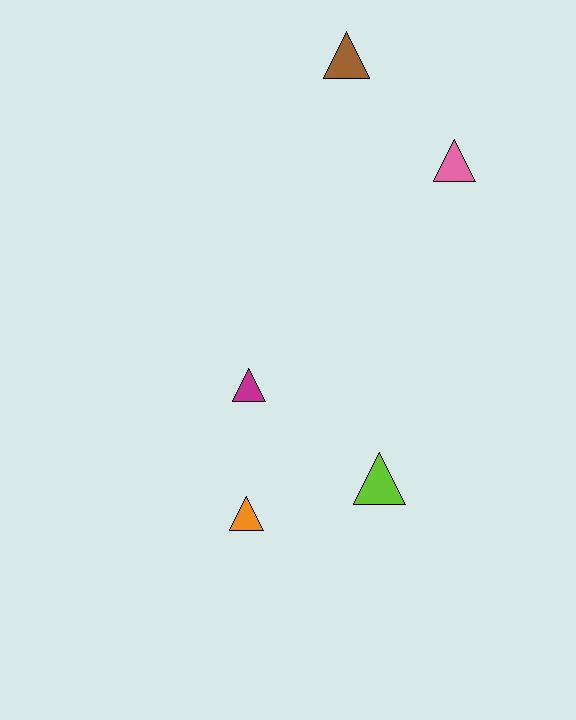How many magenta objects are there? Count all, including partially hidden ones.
There is 1 magenta object.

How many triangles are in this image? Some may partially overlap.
There are 5 triangles.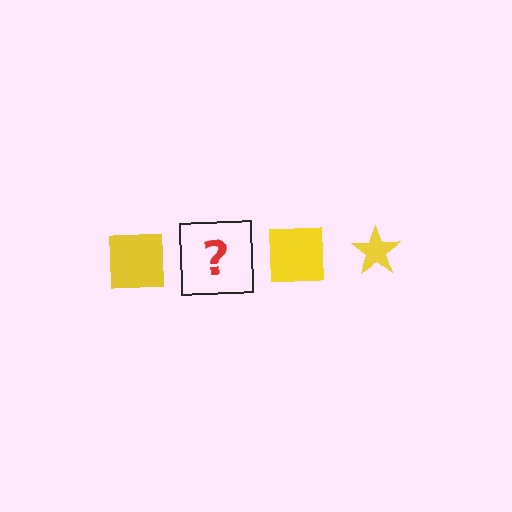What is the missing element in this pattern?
The missing element is a yellow star.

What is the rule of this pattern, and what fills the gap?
The rule is that the pattern cycles through square, star shapes in yellow. The gap should be filled with a yellow star.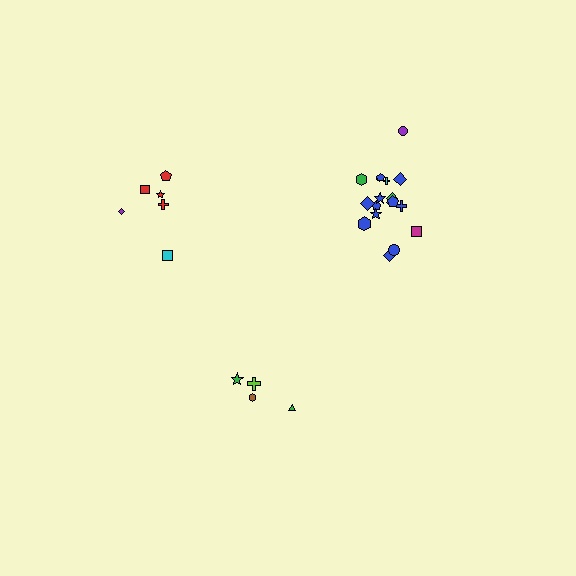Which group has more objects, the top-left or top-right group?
The top-right group.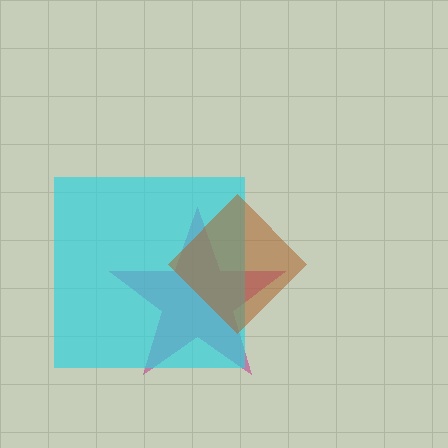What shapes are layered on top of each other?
The layered shapes are: a magenta star, a cyan square, a brown diamond.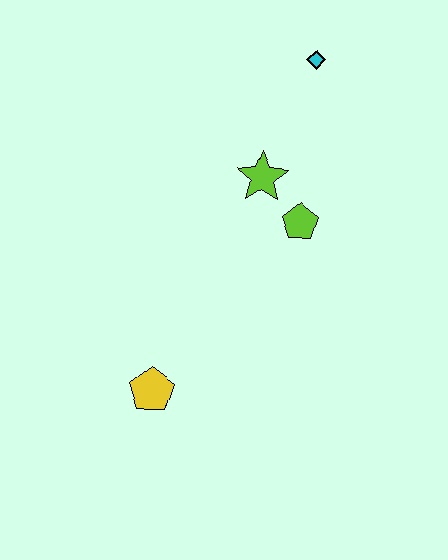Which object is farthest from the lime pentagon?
The yellow pentagon is farthest from the lime pentagon.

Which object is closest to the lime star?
The lime pentagon is closest to the lime star.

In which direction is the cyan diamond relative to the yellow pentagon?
The cyan diamond is above the yellow pentagon.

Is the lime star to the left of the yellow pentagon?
No